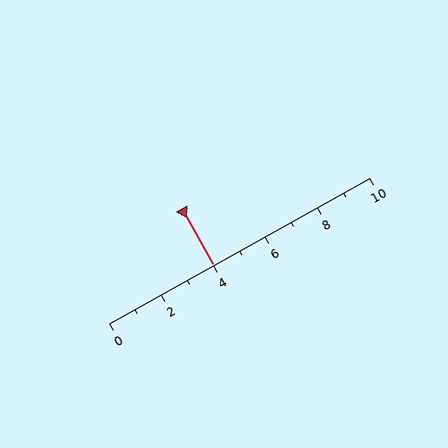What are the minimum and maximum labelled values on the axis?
The axis runs from 0 to 10.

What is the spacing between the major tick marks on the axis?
The major ticks are spaced 2 apart.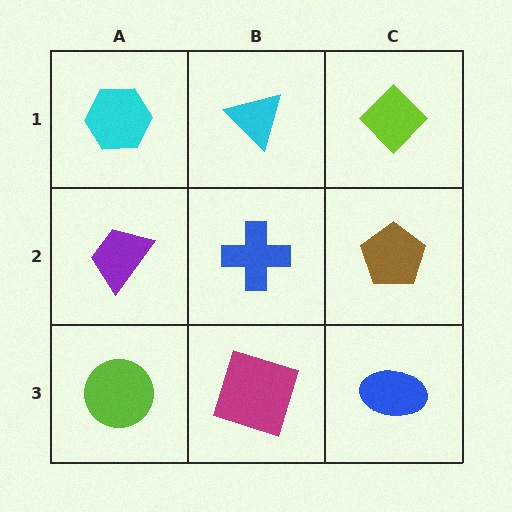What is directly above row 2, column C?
A lime diamond.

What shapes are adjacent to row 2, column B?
A cyan triangle (row 1, column B), a magenta square (row 3, column B), a purple trapezoid (row 2, column A), a brown pentagon (row 2, column C).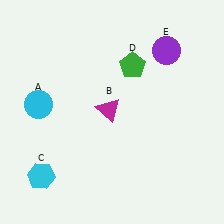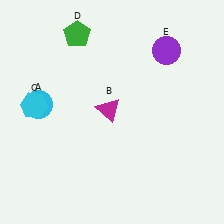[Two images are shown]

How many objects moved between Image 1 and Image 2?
2 objects moved between the two images.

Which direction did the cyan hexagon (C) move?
The cyan hexagon (C) moved up.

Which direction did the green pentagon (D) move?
The green pentagon (D) moved left.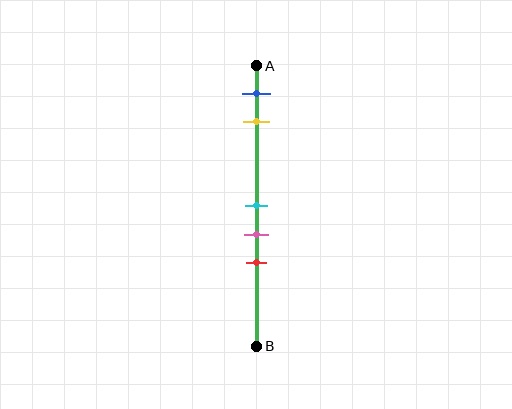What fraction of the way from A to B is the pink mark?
The pink mark is approximately 60% (0.6) of the way from A to B.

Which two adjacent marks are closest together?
The cyan and pink marks are the closest adjacent pair.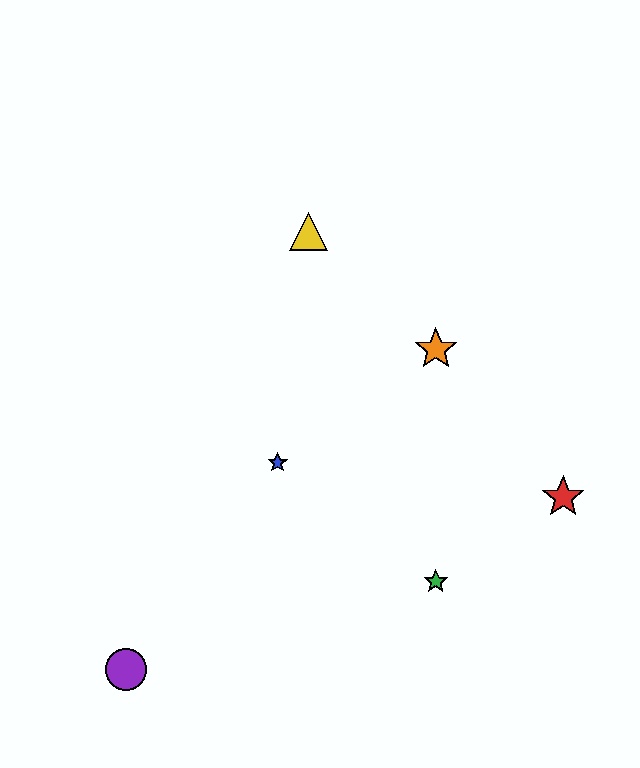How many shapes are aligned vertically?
2 shapes (the green star, the orange star) are aligned vertically.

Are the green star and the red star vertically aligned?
No, the green star is at x≈436 and the red star is at x≈563.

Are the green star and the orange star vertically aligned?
Yes, both are at x≈436.